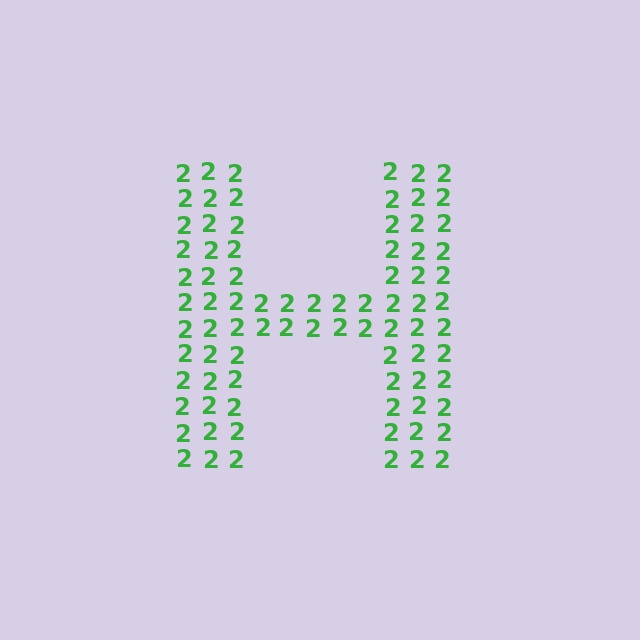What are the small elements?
The small elements are digit 2's.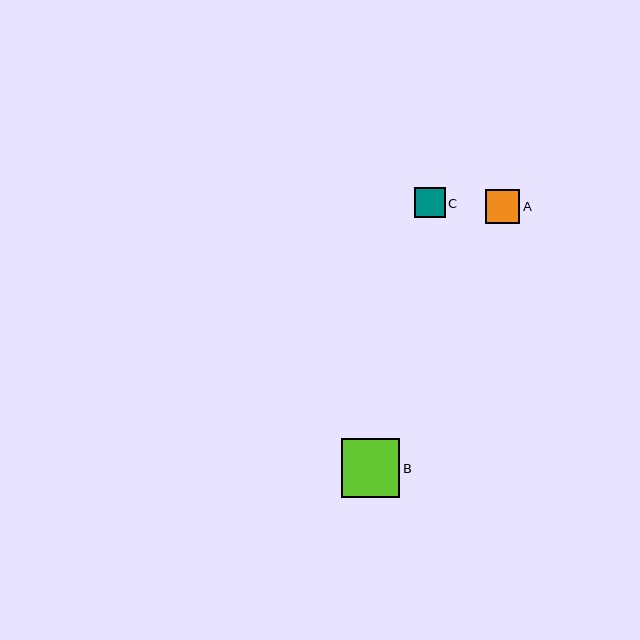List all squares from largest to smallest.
From largest to smallest: B, A, C.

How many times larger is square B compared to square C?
Square B is approximately 1.9 times the size of square C.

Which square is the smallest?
Square C is the smallest with a size of approximately 30 pixels.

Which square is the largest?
Square B is the largest with a size of approximately 59 pixels.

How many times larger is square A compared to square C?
Square A is approximately 1.1 times the size of square C.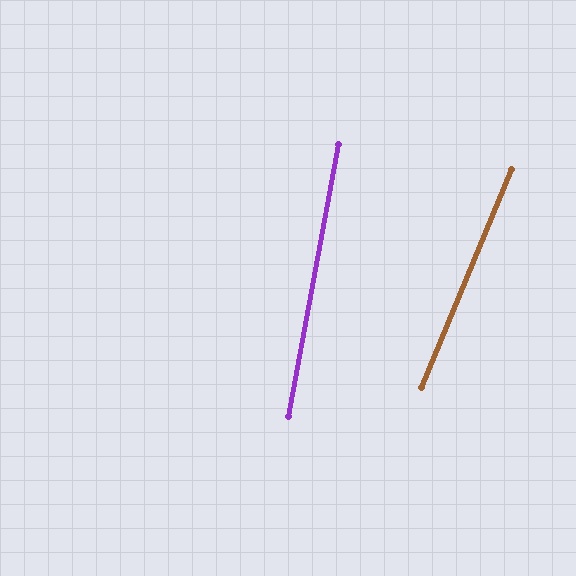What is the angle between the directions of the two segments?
Approximately 12 degrees.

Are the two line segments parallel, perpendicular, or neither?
Neither parallel nor perpendicular — they differ by about 12°.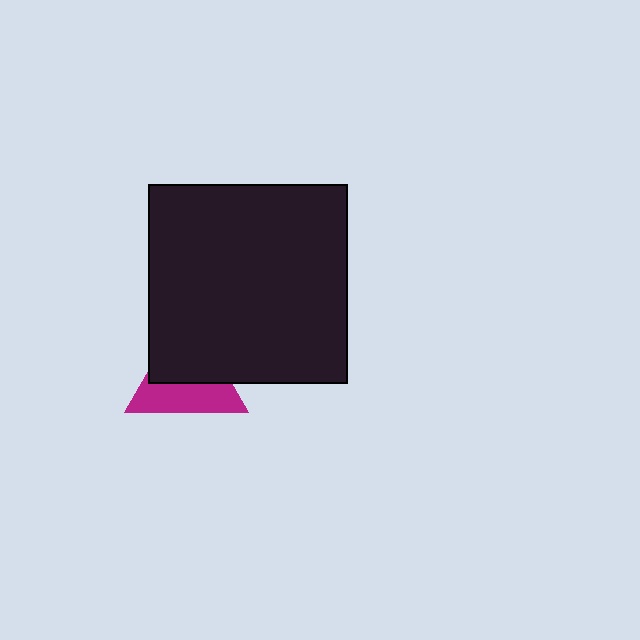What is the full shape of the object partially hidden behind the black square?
The partially hidden object is a magenta triangle.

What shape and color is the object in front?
The object in front is a black square.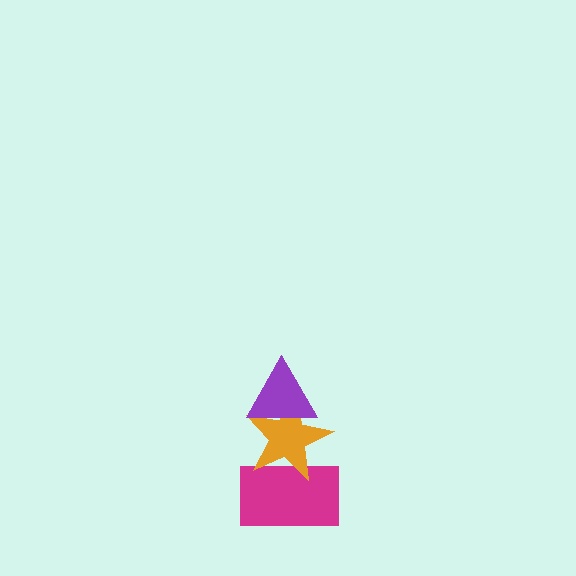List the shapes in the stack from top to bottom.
From top to bottom: the purple triangle, the orange star, the magenta rectangle.